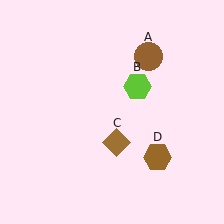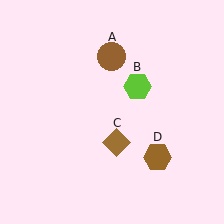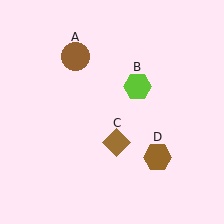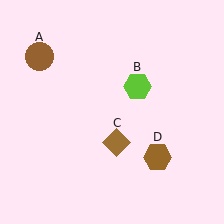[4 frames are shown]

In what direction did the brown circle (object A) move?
The brown circle (object A) moved left.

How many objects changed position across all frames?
1 object changed position: brown circle (object A).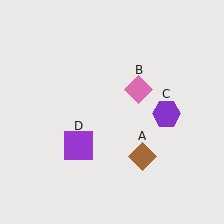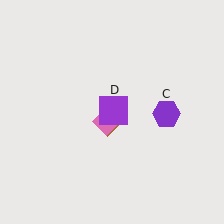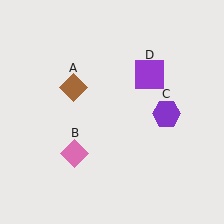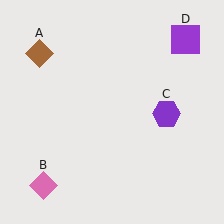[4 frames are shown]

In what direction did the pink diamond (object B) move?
The pink diamond (object B) moved down and to the left.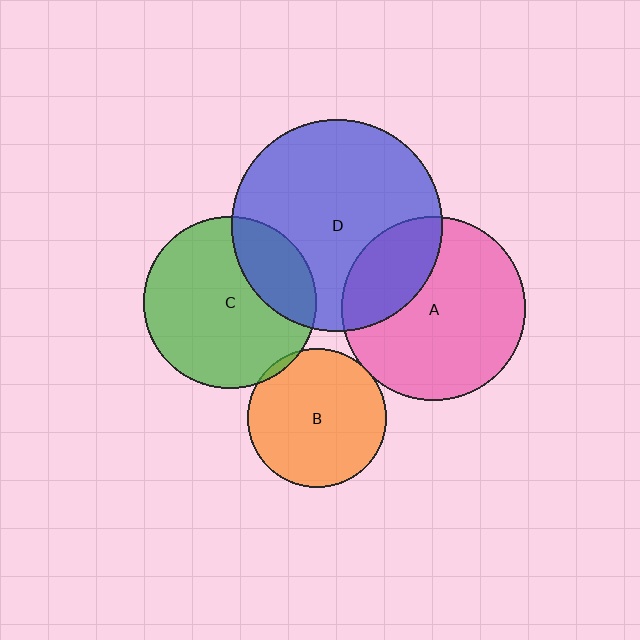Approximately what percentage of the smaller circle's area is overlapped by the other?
Approximately 25%.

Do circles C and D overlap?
Yes.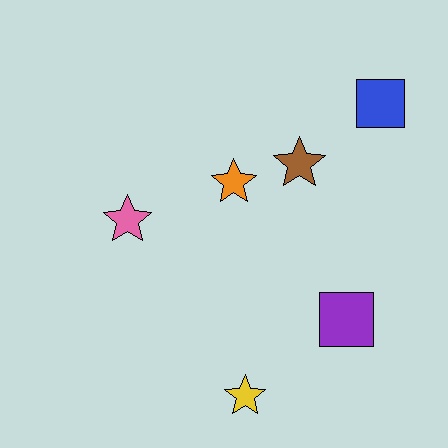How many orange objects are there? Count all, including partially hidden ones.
There is 1 orange object.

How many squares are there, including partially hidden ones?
There are 2 squares.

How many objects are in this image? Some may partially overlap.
There are 6 objects.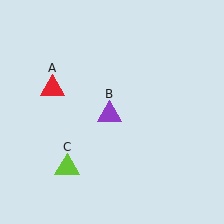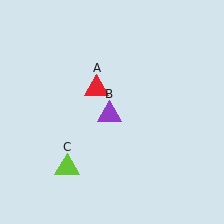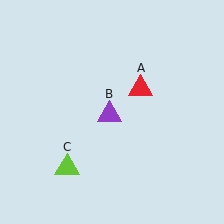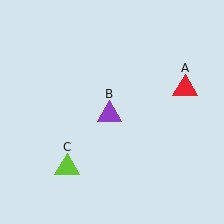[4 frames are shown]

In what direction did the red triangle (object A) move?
The red triangle (object A) moved right.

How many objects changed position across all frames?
1 object changed position: red triangle (object A).